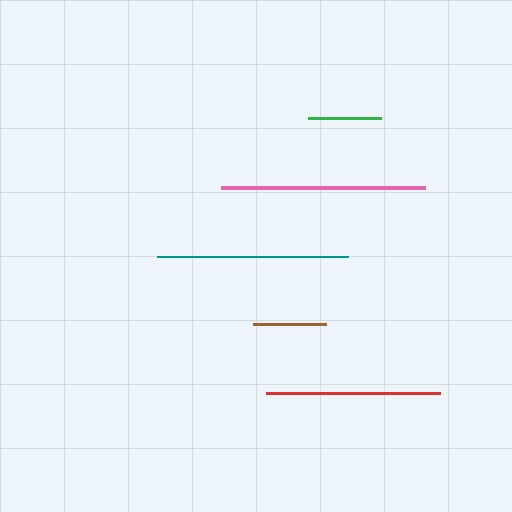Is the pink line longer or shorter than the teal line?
The pink line is longer than the teal line.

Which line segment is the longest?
The pink line is the longest at approximately 203 pixels.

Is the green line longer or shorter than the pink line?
The pink line is longer than the green line.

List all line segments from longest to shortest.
From longest to shortest: pink, teal, red, brown, green.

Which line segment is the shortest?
The green line is the shortest at approximately 72 pixels.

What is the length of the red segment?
The red segment is approximately 174 pixels long.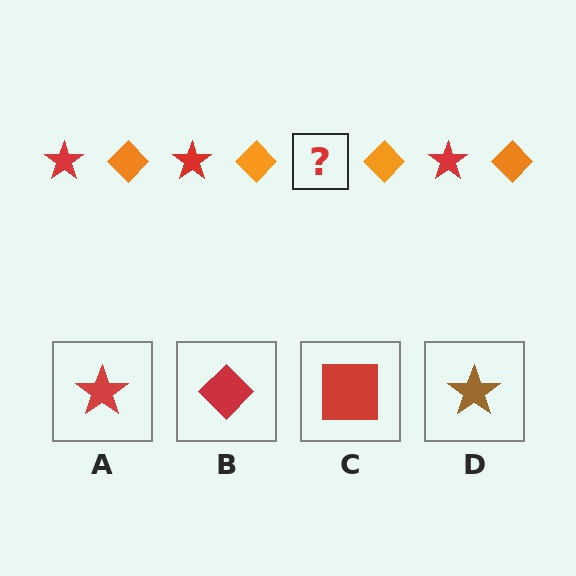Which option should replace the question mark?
Option A.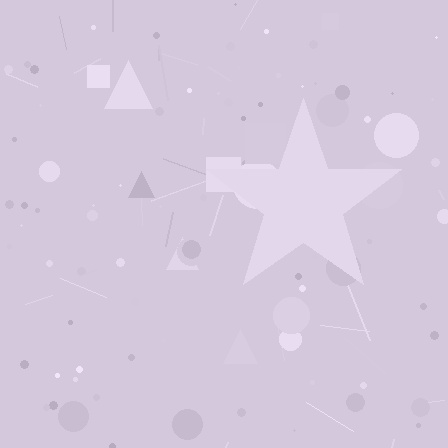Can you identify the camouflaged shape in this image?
The camouflaged shape is a star.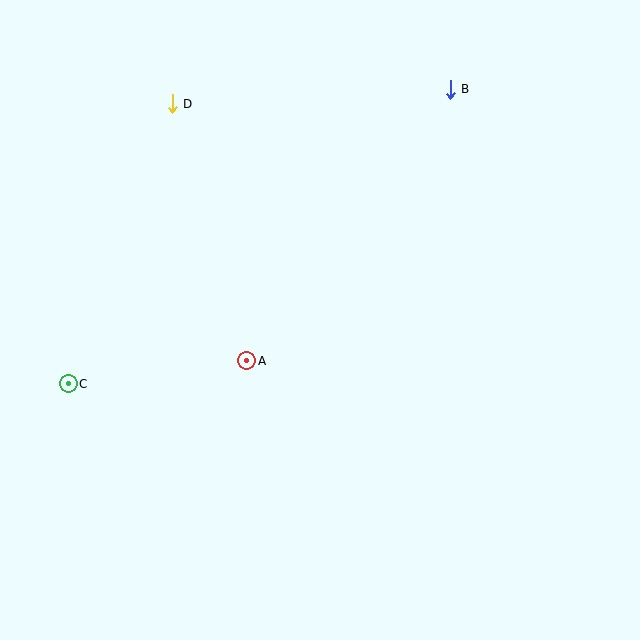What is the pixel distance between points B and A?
The distance between B and A is 339 pixels.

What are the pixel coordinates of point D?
Point D is at (172, 104).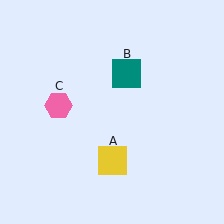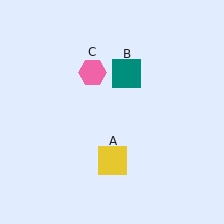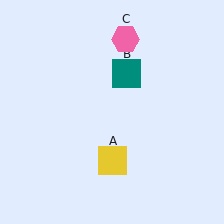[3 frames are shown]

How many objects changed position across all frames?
1 object changed position: pink hexagon (object C).